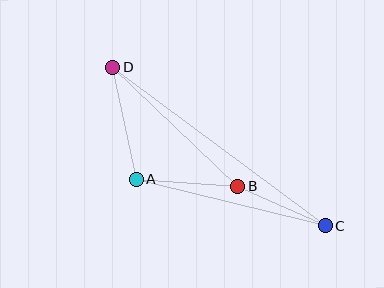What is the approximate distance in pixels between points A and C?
The distance between A and C is approximately 195 pixels.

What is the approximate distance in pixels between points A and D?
The distance between A and D is approximately 115 pixels.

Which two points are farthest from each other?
Points C and D are farthest from each other.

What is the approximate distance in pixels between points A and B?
The distance between A and B is approximately 102 pixels.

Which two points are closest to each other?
Points B and C are closest to each other.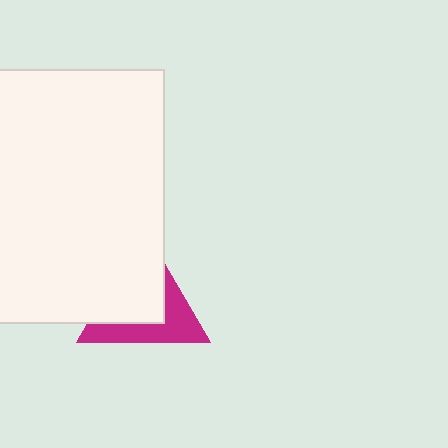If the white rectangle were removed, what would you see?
You would see the complete magenta triangle.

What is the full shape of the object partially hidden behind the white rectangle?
The partially hidden object is a magenta triangle.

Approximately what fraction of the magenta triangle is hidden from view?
Roughly 56% of the magenta triangle is hidden behind the white rectangle.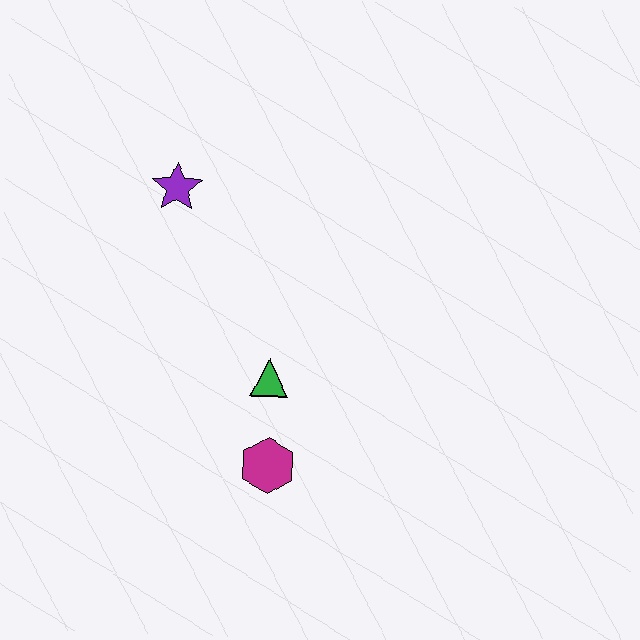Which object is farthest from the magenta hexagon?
The purple star is farthest from the magenta hexagon.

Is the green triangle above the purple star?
No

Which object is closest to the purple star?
The green triangle is closest to the purple star.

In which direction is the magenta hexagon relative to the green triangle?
The magenta hexagon is below the green triangle.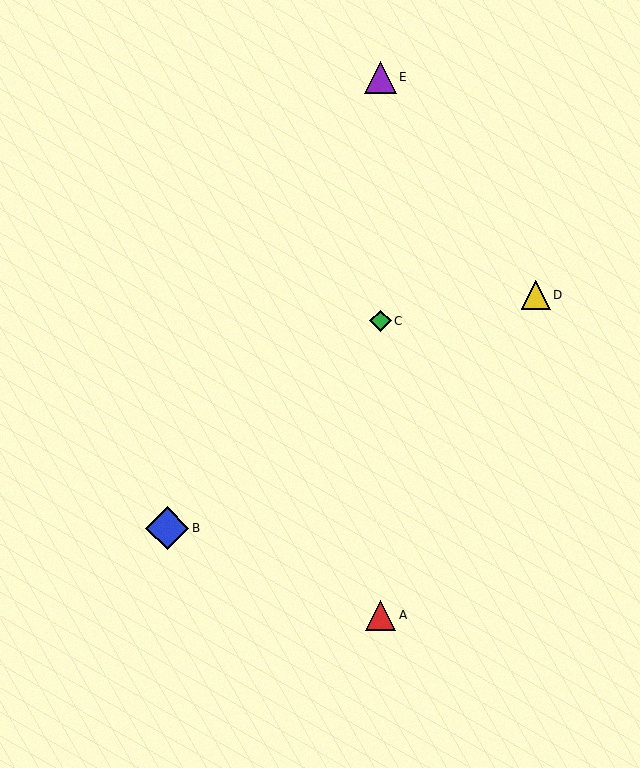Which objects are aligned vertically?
Objects A, C, E are aligned vertically.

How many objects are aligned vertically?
3 objects (A, C, E) are aligned vertically.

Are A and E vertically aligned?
Yes, both are at x≈381.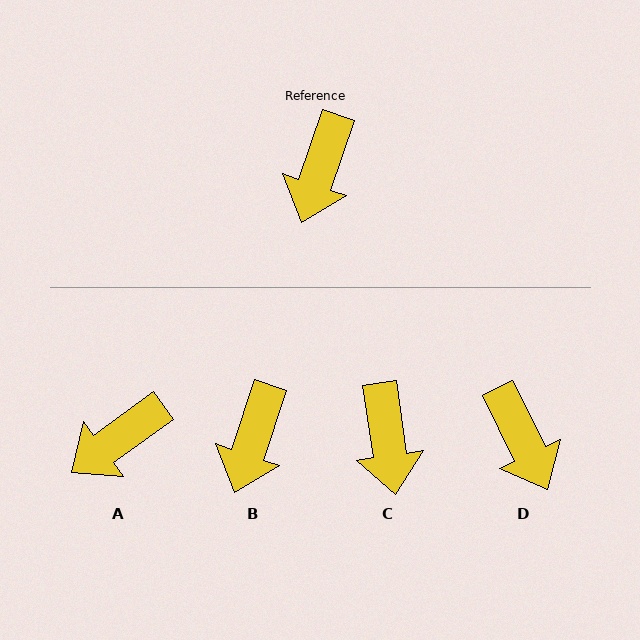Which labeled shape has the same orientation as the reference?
B.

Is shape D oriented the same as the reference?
No, it is off by about 45 degrees.